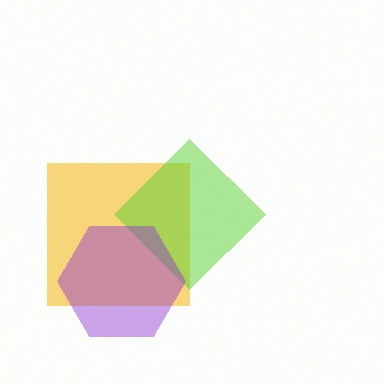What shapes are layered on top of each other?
The layered shapes are: a yellow square, a lime diamond, a purple hexagon.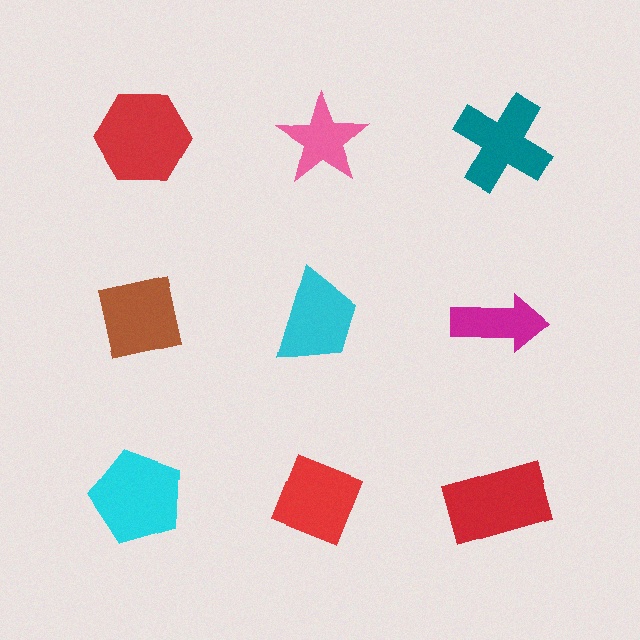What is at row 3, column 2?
A red diamond.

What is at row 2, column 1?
A brown square.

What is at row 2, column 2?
A cyan trapezoid.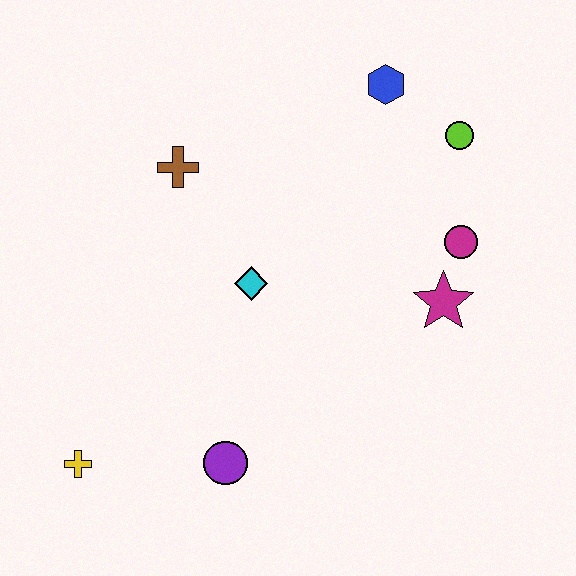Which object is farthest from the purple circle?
The blue hexagon is farthest from the purple circle.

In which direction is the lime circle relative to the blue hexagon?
The lime circle is to the right of the blue hexagon.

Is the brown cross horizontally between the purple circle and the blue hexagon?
No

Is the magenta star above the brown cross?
No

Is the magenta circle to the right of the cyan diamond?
Yes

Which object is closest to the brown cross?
The cyan diamond is closest to the brown cross.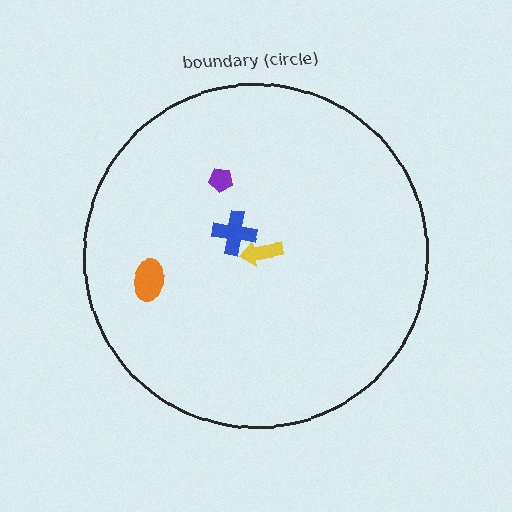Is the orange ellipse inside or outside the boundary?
Inside.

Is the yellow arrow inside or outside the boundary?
Inside.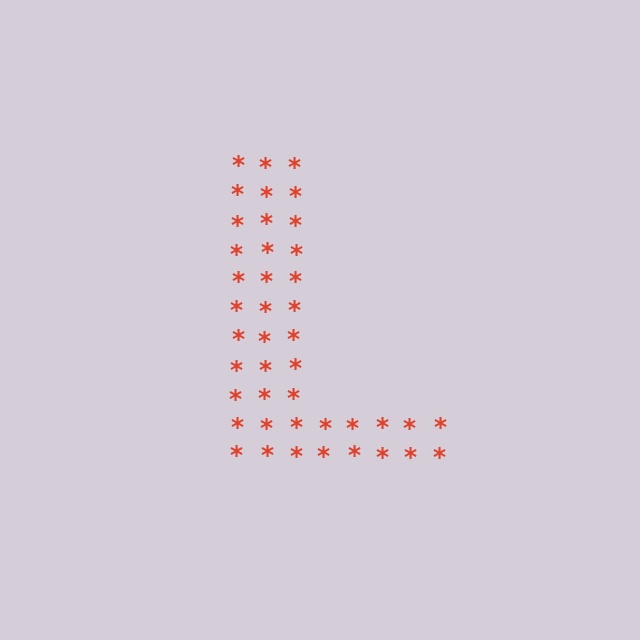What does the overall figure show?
The overall figure shows the letter L.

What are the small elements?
The small elements are asterisks.